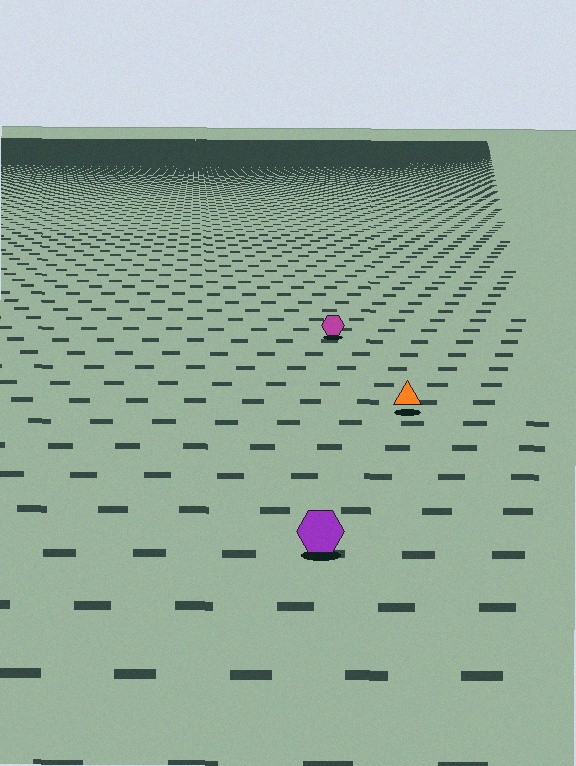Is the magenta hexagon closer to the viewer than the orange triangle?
No. The orange triangle is closer — you can tell from the texture gradient: the ground texture is coarser near it.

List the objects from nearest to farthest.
From nearest to farthest: the purple hexagon, the orange triangle, the magenta hexagon.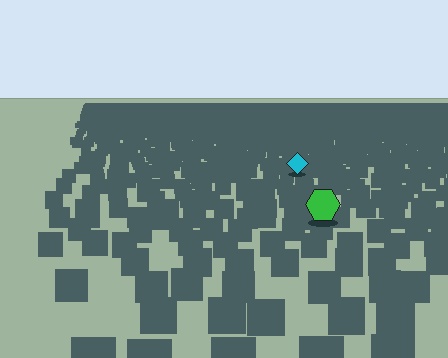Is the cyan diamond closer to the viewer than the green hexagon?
No. The green hexagon is closer — you can tell from the texture gradient: the ground texture is coarser near it.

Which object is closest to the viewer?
The green hexagon is closest. The texture marks near it are larger and more spread out.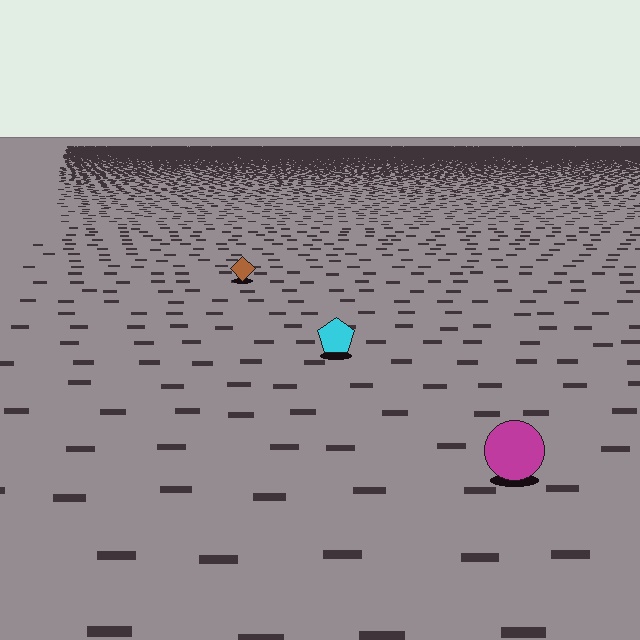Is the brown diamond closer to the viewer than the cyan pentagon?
No. The cyan pentagon is closer — you can tell from the texture gradient: the ground texture is coarser near it.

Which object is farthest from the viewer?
The brown diamond is farthest from the viewer. It appears smaller and the ground texture around it is denser.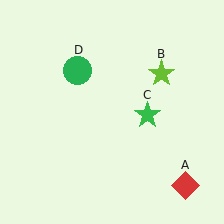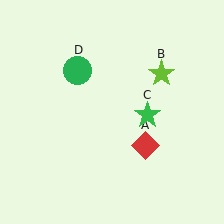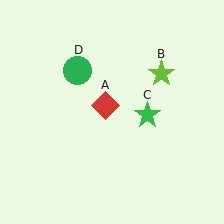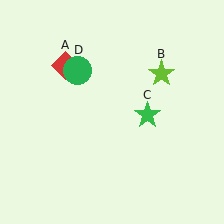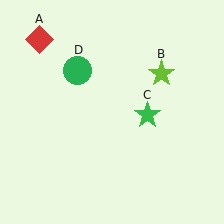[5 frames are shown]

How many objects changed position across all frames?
1 object changed position: red diamond (object A).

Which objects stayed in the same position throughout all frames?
Lime star (object B) and green star (object C) and green circle (object D) remained stationary.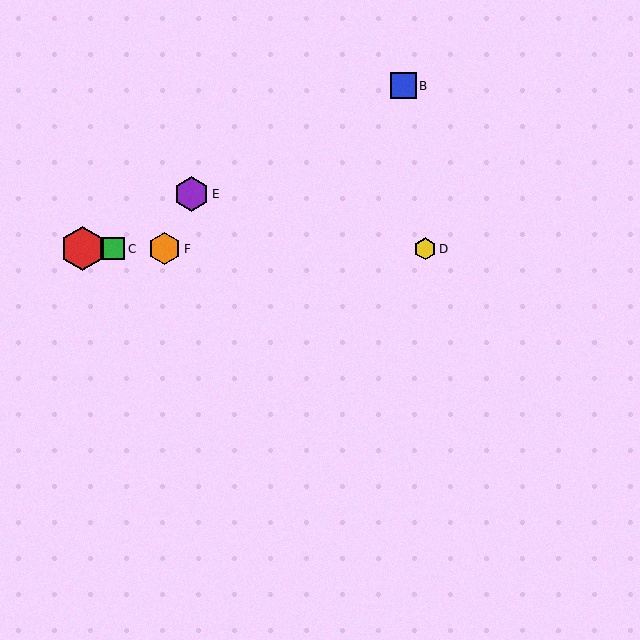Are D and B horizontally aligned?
No, D is at y≈249 and B is at y≈86.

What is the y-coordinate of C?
Object C is at y≈249.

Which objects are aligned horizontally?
Objects A, C, D, F are aligned horizontally.